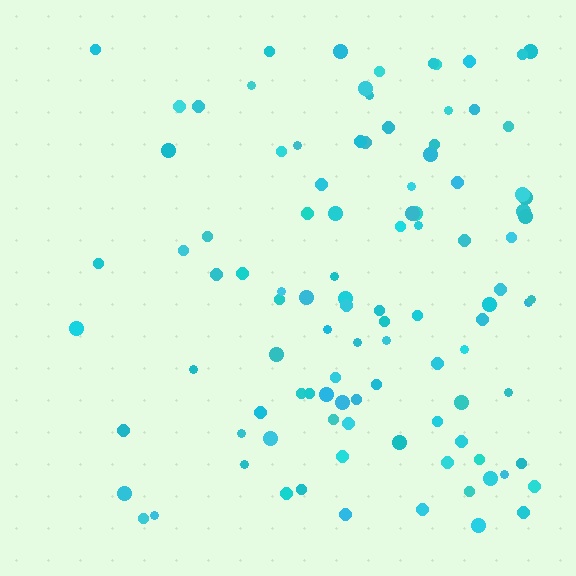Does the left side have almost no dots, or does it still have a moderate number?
Still a moderate number, just noticeably fewer than the right.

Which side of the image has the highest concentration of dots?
The right.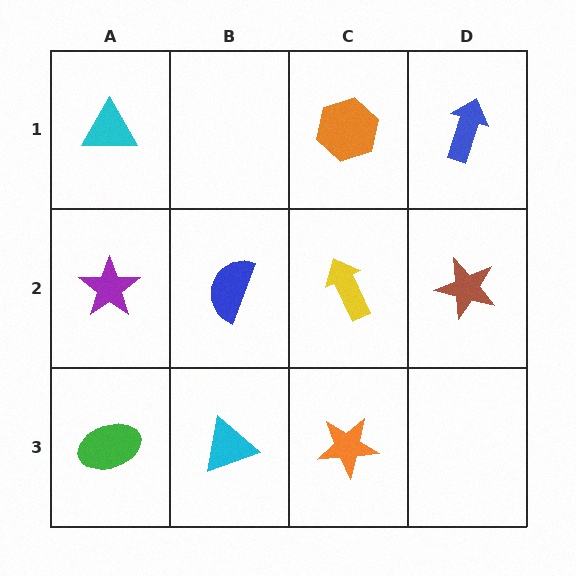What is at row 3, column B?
A cyan triangle.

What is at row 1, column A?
A cyan triangle.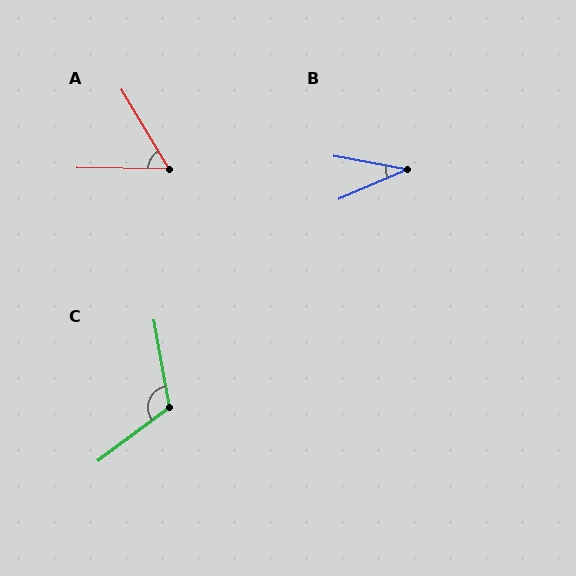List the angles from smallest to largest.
B (34°), A (58°), C (117°).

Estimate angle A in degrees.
Approximately 58 degrees.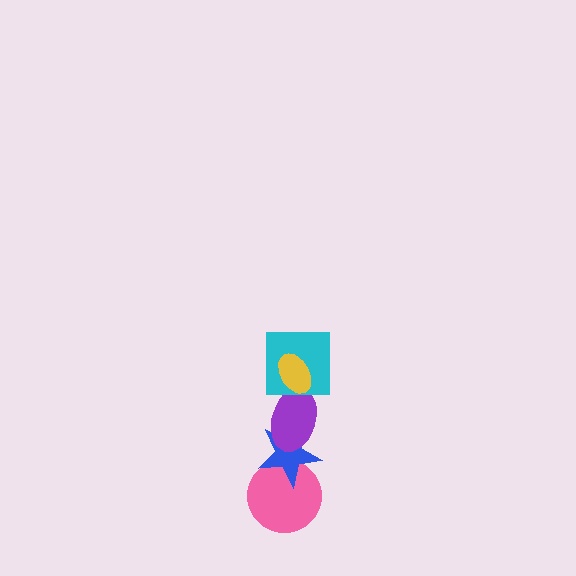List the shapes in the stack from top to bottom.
From top to bottom: the yellow ellipse, the cyan square, the purple ellipse, the blue star, the pink circle.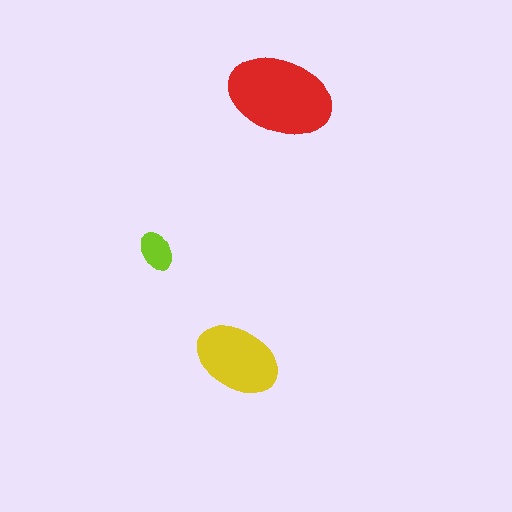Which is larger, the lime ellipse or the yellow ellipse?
The yellow one.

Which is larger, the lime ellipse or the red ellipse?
The red one.